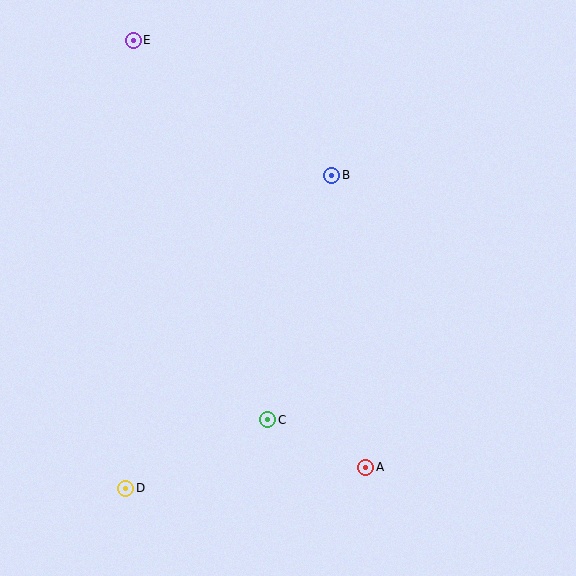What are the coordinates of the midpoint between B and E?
The midpoint between B and E is at (232, 108).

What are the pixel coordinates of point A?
Point A is at (366, 467).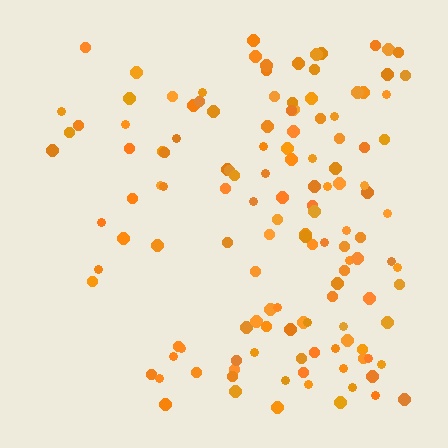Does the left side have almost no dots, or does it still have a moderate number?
Still a moderate number, just noticeably fewer than the right.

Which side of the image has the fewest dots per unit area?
The left.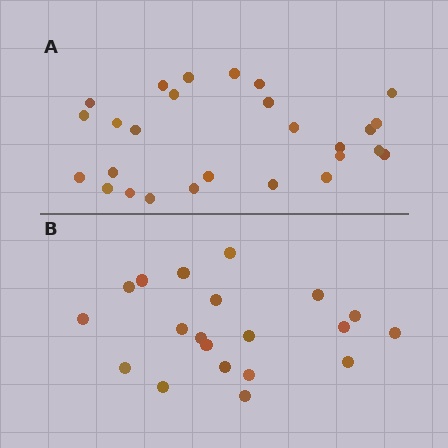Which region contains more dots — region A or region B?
Region A (the top region) has more dots.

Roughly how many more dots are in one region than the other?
Region A has roughly 8 or so more dots than region B.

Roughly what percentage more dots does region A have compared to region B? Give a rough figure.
About 35% more.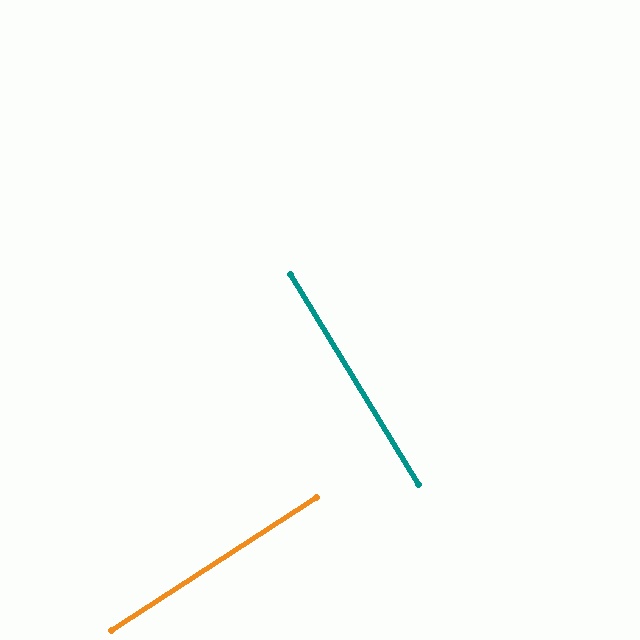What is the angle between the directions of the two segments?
Approximately 88 degrees.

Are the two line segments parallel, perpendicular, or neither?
Perpendicular — they meet at approximately 88°.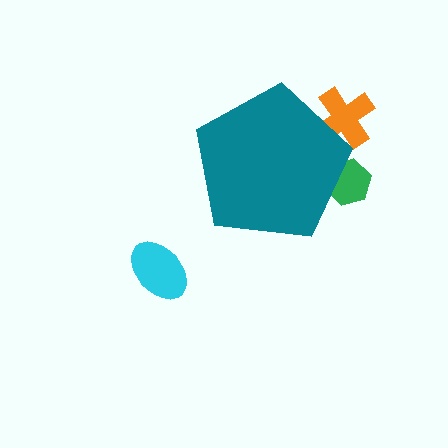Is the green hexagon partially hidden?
Yes, the green hexagon is partially hidden behind the teal pentagon.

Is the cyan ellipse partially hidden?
No, the cyan ellipse is fully visible.